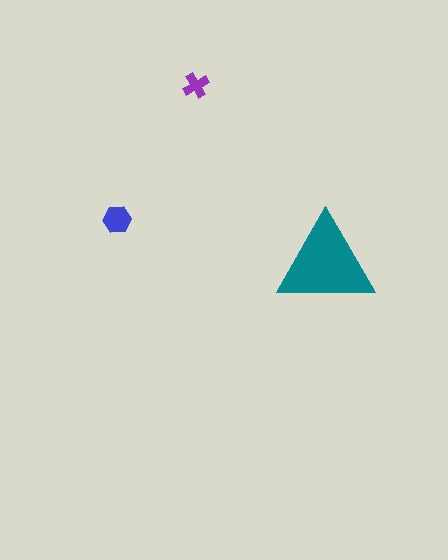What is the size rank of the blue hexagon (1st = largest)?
2nd.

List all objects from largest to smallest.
The teal triangle, the blue hexagon, the purple cross.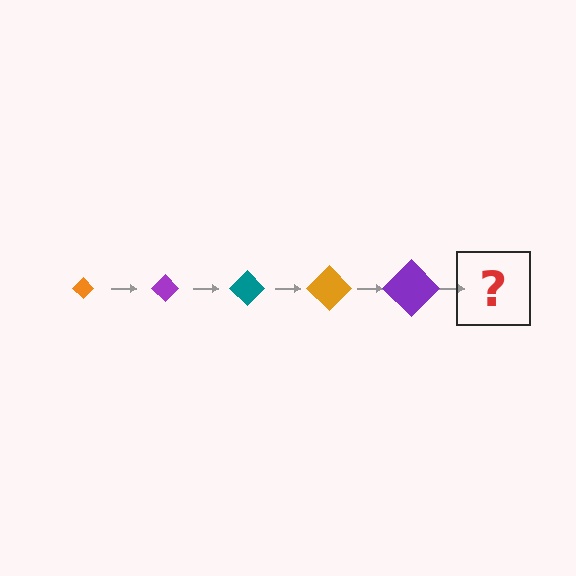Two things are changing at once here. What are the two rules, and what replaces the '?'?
The two rules are that the diamond grows larger each step and the color cycles through orange, purple, and teal. The '?' should be a teal diamond, larger than the previous one.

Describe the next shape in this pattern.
It should be a teal diamond, larger than the previous one.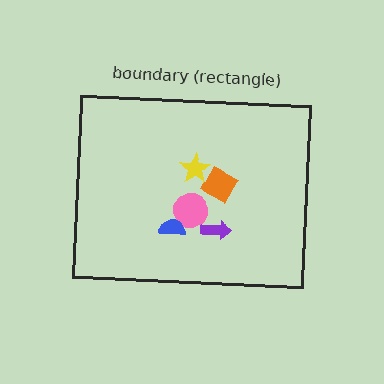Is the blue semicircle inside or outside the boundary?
Inside.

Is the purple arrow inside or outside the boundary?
Inside.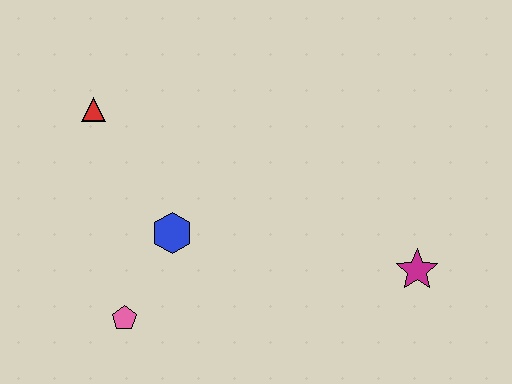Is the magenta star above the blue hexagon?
No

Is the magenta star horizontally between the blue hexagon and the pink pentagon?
No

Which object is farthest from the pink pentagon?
The magenta star is farthest from the pink pentagon.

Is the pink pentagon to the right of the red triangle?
Yes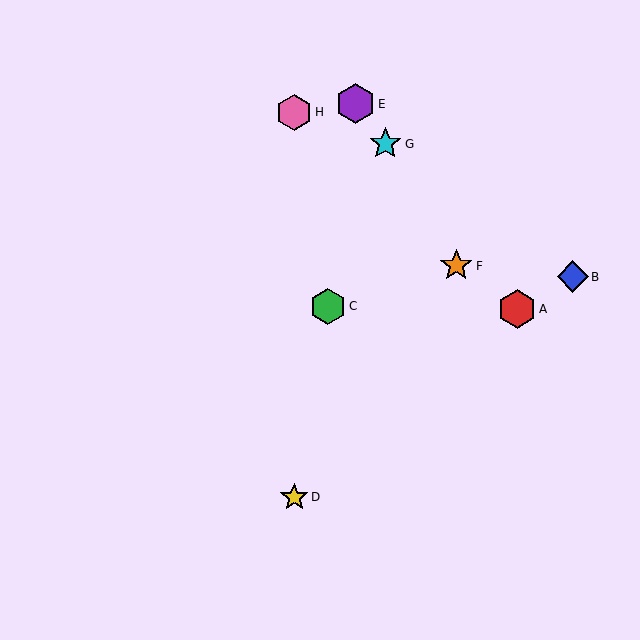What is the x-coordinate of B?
Object B is at x≈573.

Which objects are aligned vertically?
Objects D, H are aligned vertically.